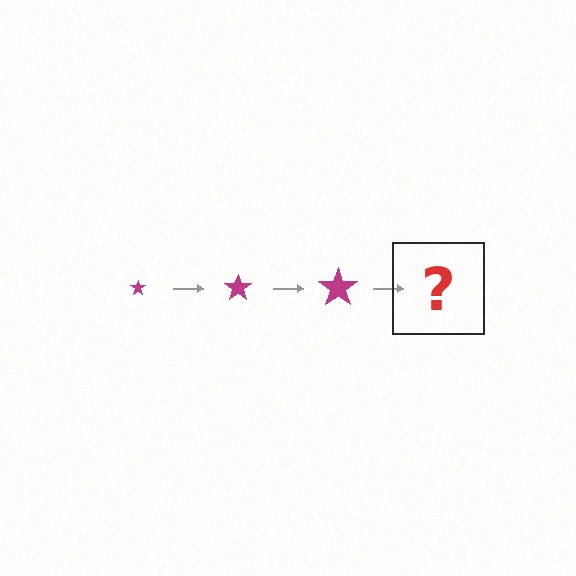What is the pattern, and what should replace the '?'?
The pattern is that the star gets progressively larger each step. The '?' should be a magenta star, larger than the previous one.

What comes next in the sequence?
The next element should be a magenta star, larger than the previous one.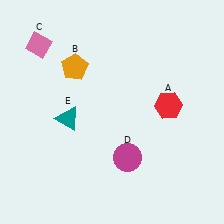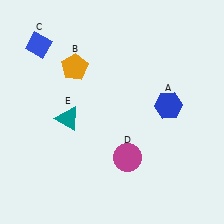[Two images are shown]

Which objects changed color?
A changed from red to blue. C changed from pink to blue.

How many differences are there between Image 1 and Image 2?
There are 2 differences between the two images.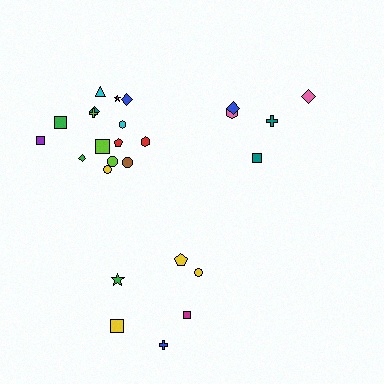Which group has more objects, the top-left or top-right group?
The top-left group.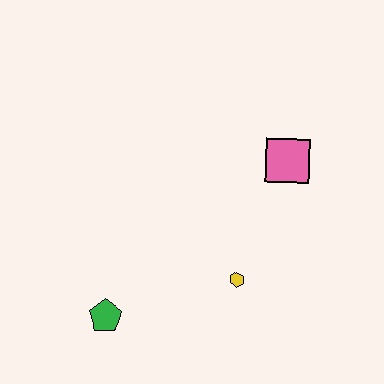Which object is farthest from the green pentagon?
The pink square is farthest from the green pentagon.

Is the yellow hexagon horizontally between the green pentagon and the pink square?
Yes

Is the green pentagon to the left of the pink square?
Yes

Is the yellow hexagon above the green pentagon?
Yes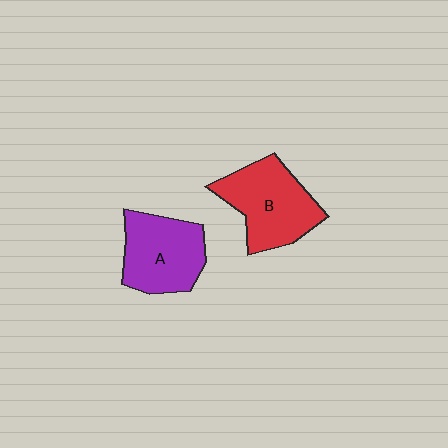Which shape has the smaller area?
Shape A (purple).